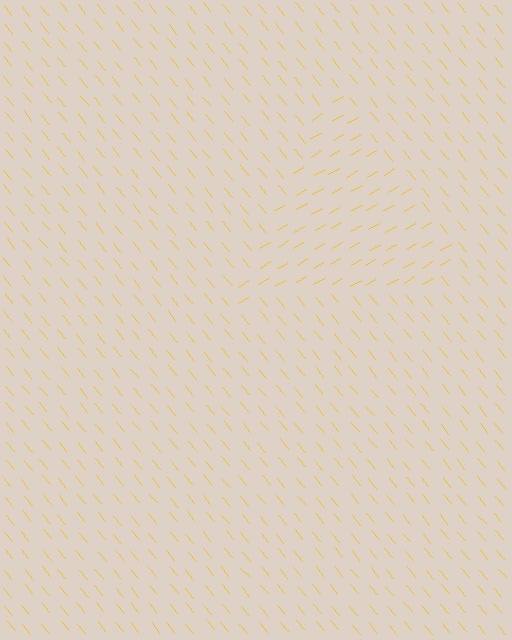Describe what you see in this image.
The image is filled with small yellow line segments. A triangle region in the image has lines oriented differently from the surrounding lines, creating a visible texture boundary.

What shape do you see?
I see a triangle.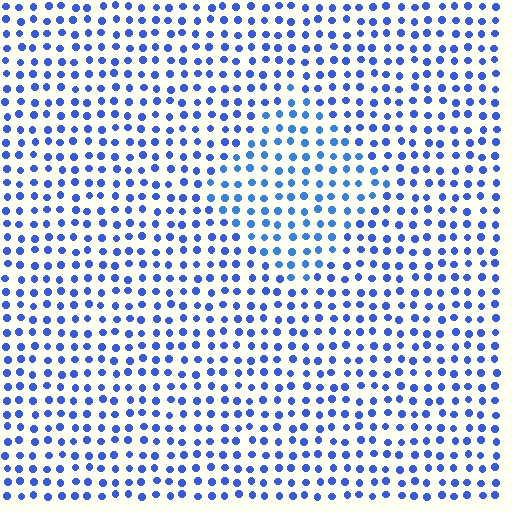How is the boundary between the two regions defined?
The boundary is defined purely by a slight shift in hue (about 15 degrees). Spacing, size, and orientation are identical on both sides.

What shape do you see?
I see a diamond.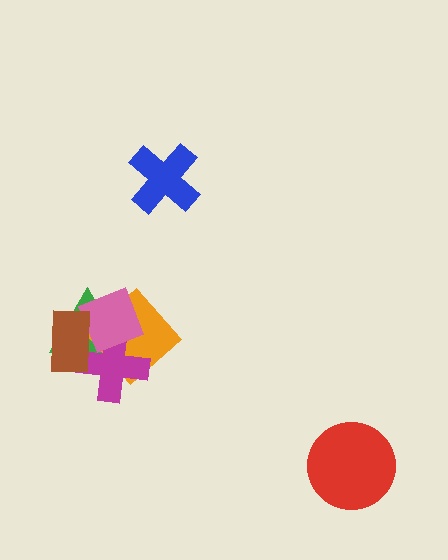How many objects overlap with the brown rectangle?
4 objects overlap with the brown rectangle.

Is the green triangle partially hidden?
Yes, it is partially covered by another shape.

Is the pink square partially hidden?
Yes, it is partially covered by another shape.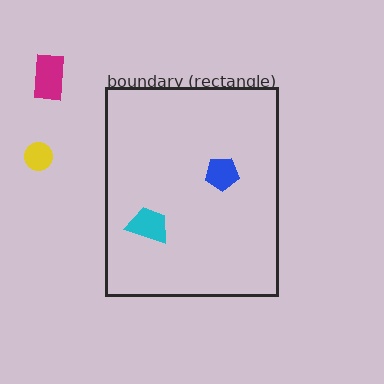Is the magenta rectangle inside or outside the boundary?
Outside.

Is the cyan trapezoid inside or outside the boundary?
Inside.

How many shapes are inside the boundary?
2 inside, 2 outside.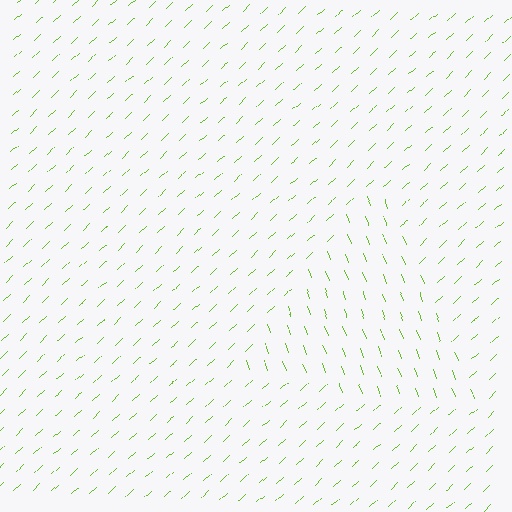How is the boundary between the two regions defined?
The boundary is defined purely by a change in line orientation (approximately 67 degrees difference). All lines are the same color and thickness.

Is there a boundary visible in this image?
Yes, there is a texture boundary formed by a change in line orientation.